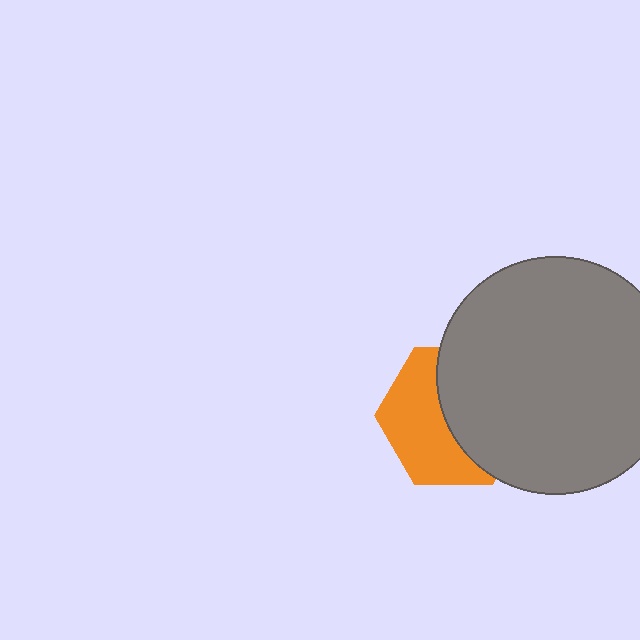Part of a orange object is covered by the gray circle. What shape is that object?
It is a hexagon.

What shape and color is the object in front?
The object in front is a gray circle.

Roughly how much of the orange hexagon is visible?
About half of it is visible (roughly 49%).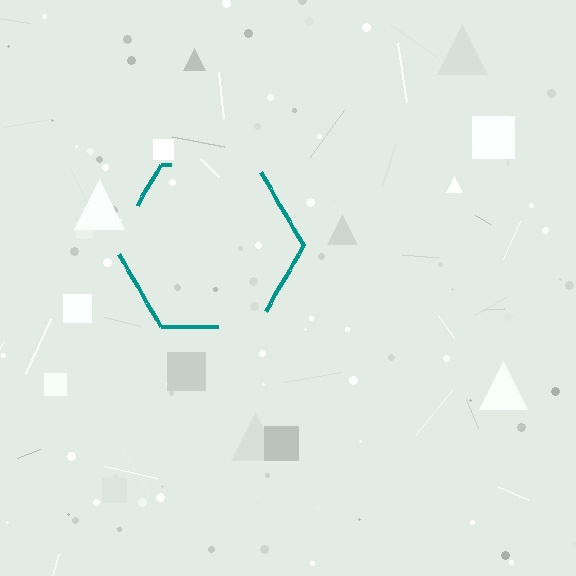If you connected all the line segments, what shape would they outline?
They would outline a hexagon.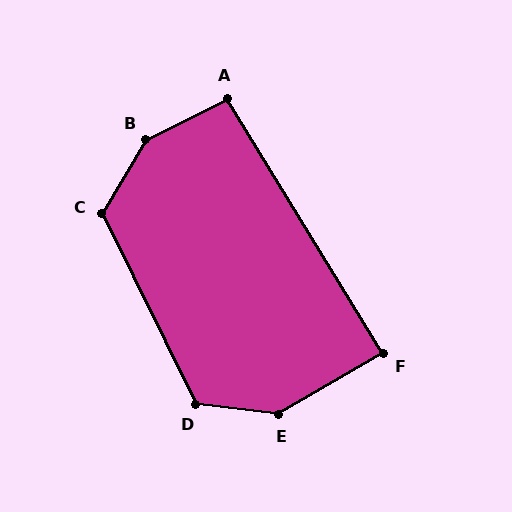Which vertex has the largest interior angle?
B, at approximately 148 degrees.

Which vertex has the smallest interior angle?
F, at approximately 89 degrees.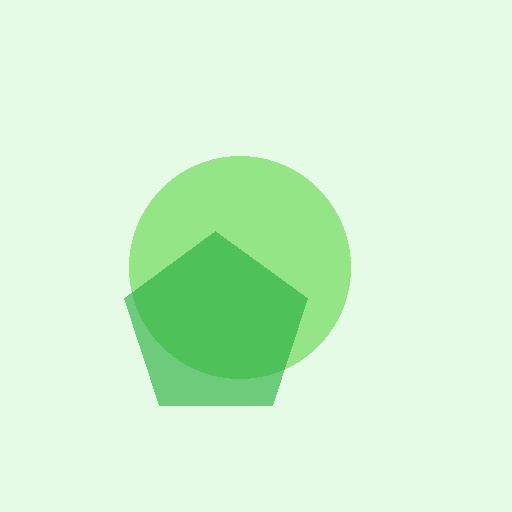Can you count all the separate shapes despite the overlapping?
Yes, there are 2 separate shapes.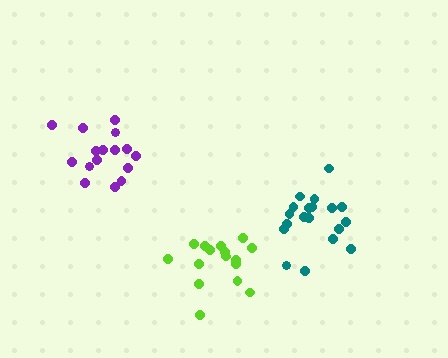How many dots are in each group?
Group 1: 16 dots, Group 2: 16 dots, Group 3: 19 dots (51 total).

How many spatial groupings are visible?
There are 3 spatial groupings.